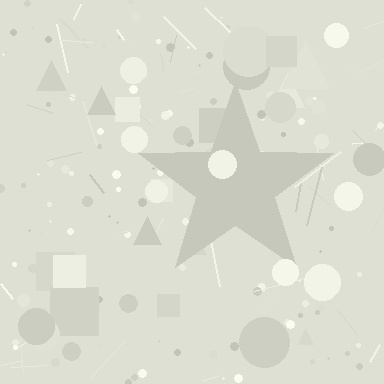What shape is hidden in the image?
A star is hidden in the image.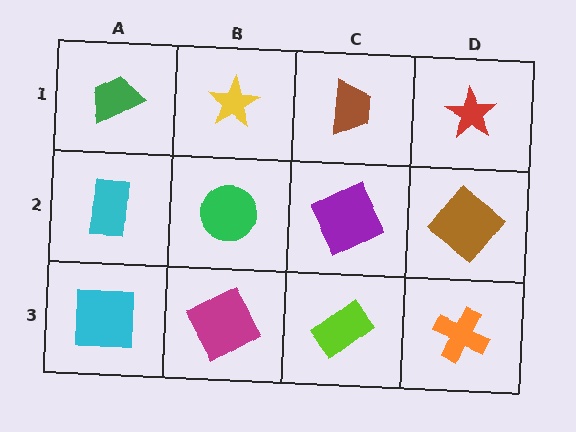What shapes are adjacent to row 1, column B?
A green circle (row 2, column B), a green trapezoid (row 1, column A), a brown trapezoid (row 1, column C).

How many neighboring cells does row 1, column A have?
2.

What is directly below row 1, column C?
A purple square.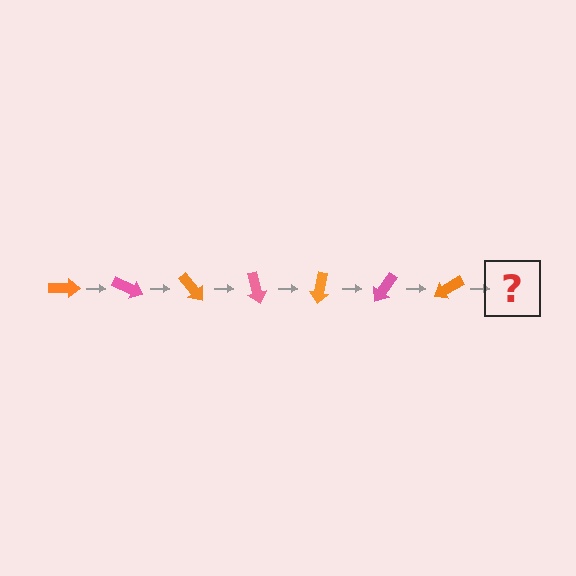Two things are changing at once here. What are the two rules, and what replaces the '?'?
The two rules are that it rotates 25 degrees each step and the color cycles through orange and pink. The '?' should be a pink arrow, rotated 175 degrees from the start.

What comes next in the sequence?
The next element should be a pink arrow, rotated 175 degrees from the start.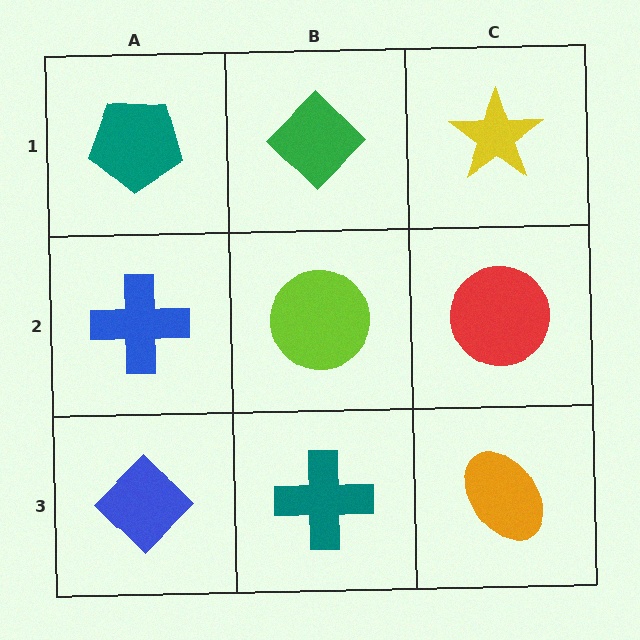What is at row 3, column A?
A blue diamond.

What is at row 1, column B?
A green diamond.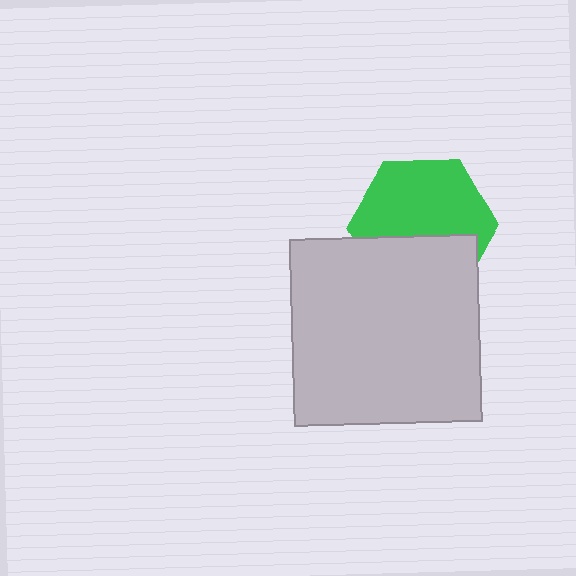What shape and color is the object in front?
The object in front is a light gray square.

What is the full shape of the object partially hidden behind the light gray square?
The partially hidden object is a green hexagon.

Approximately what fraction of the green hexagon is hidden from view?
Roughly 39% of the green hexagon is hidden behind the light gray square.